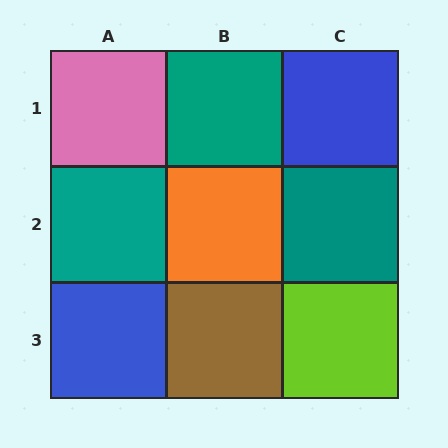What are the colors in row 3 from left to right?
Blue, brown, lime.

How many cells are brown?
1 cell is brown.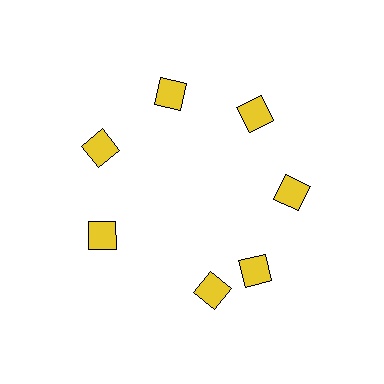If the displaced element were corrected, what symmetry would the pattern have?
It would have 7-fold rotational symmetry — the pattern would map onto itself every 51 degrees.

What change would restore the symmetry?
The symmetry would be restored by rotating it back into even spacing with its neighbors so that all 7 diamonds sit at equal angles and equal distance from the center.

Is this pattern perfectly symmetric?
No. The 7 yellow diamonds are arranged in a ring, but one element near the 6 o'clock position is rotated out of alignment along the ring, breaking the 7-fold rotational symmetry.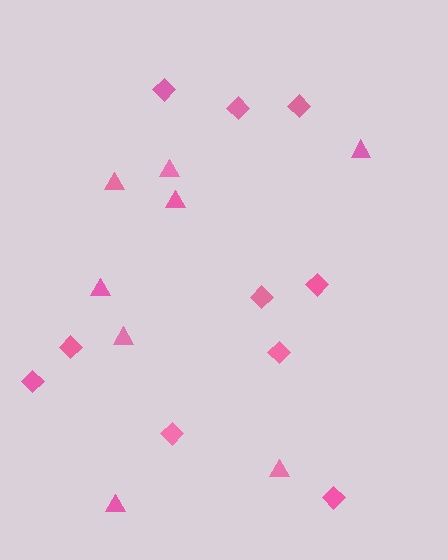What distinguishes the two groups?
There are 2 groups: one group of diamonds (10) and one group of triangles (8).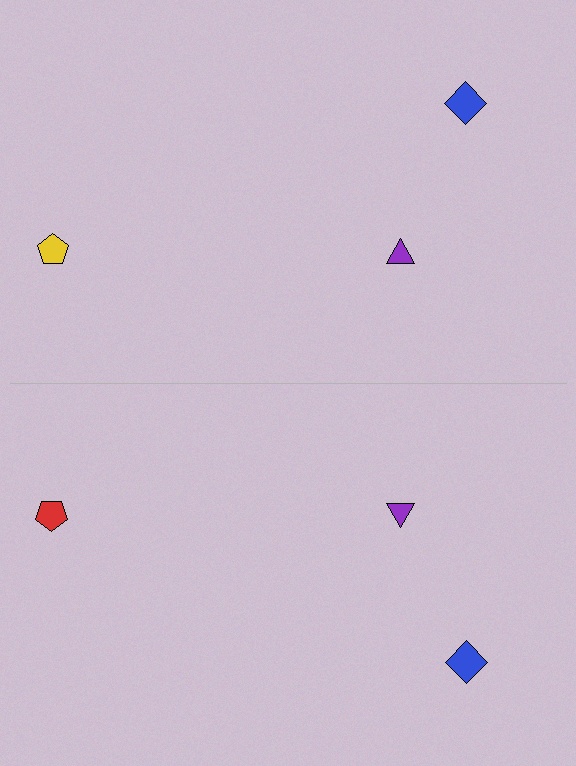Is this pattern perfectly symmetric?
No, the pattern is not perfectly symmetric. The red pentagon on the bottom side breaks the symmetry — its mirror counterpart is yellow.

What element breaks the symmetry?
The red pentagon on the bottom side breaks the symmetry — its mirror counterpart is yellow.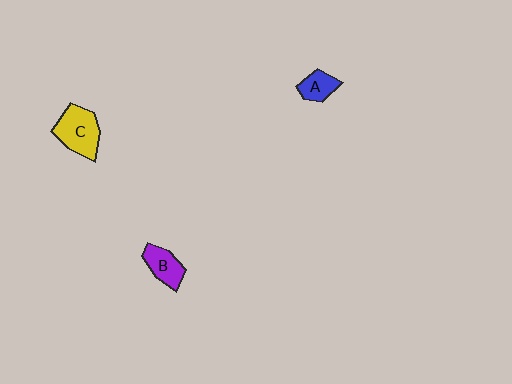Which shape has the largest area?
Shape C (yellow).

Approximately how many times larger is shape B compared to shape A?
Approximately 1.3 times.